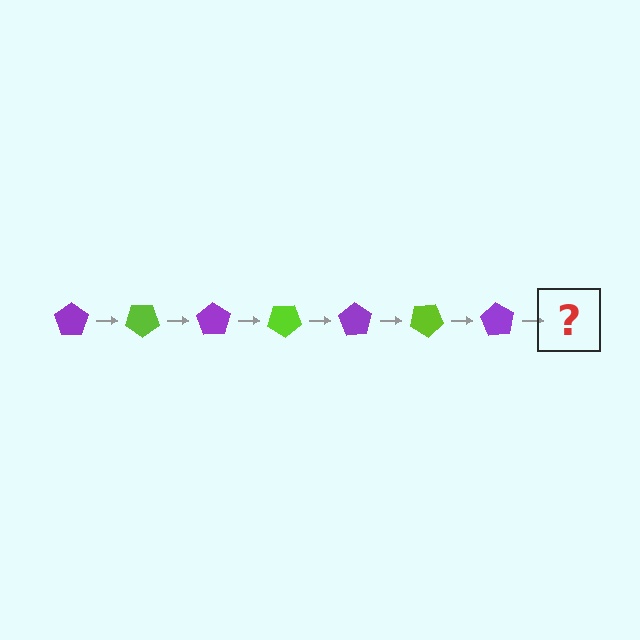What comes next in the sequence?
The next element should be a lime pentagon, rotated 245 degrees from the start.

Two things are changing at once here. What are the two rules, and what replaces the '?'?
The two rules are that it rotates 35 degrees each step and the color cycles through purple and lime. The '?' should be a lime pentagon, rotated 245 degrees from the start.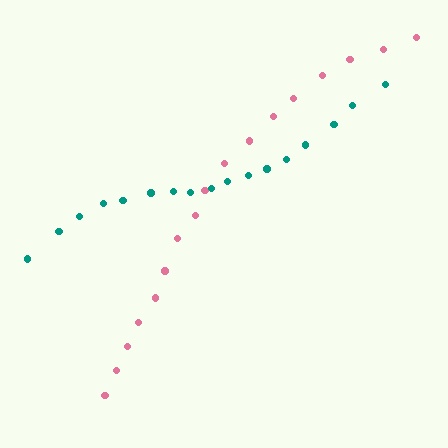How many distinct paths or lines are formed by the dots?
There are 2 distinct paths.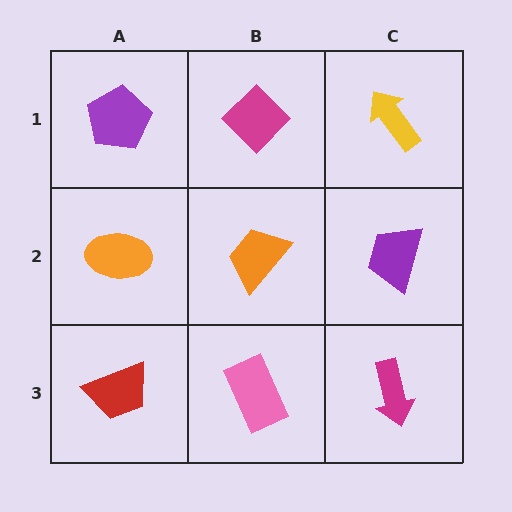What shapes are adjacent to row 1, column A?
An orange ellipse (row 2, column A), a magenta diamond (row 1, column B).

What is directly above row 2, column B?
A magenta diamond.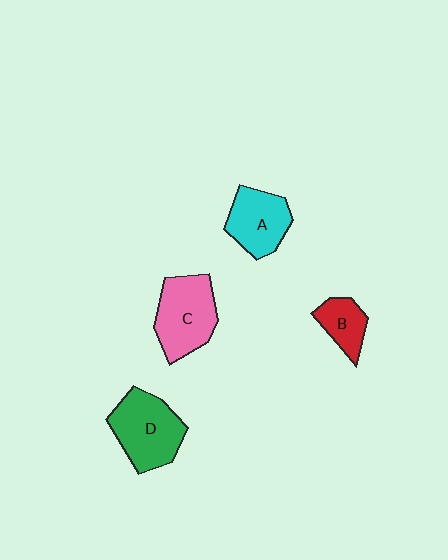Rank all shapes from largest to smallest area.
From largest to smallest: D (green), C (pink), A (cyan), B (red).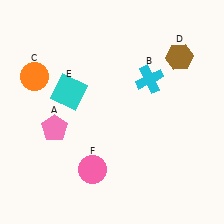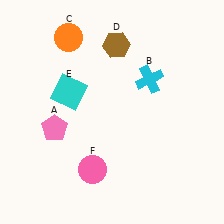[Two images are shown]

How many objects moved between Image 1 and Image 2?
2 objects moved between the two images.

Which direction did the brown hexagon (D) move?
The brown hexagon (D) moved left.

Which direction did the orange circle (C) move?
The orange circle (C) moved up.